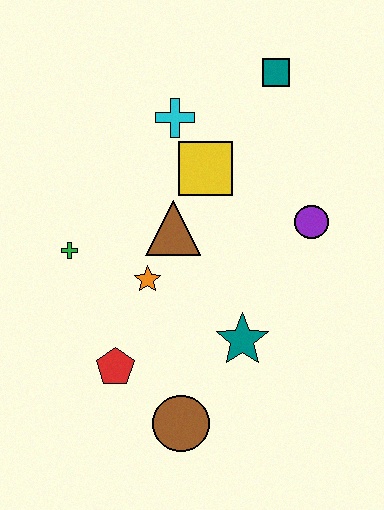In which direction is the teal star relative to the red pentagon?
The teal star is to the right of the red pentagon.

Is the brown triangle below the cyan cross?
Yes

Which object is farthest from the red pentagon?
The teal square is farthest from the red pentagon.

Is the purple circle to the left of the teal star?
No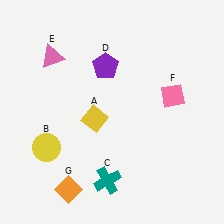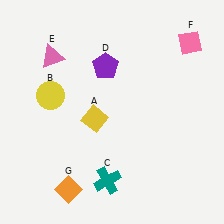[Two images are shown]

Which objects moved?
The objects that moved are: the yellow circle (B), the pink diamond (F).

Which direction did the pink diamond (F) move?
The pink diamond (F) moved up.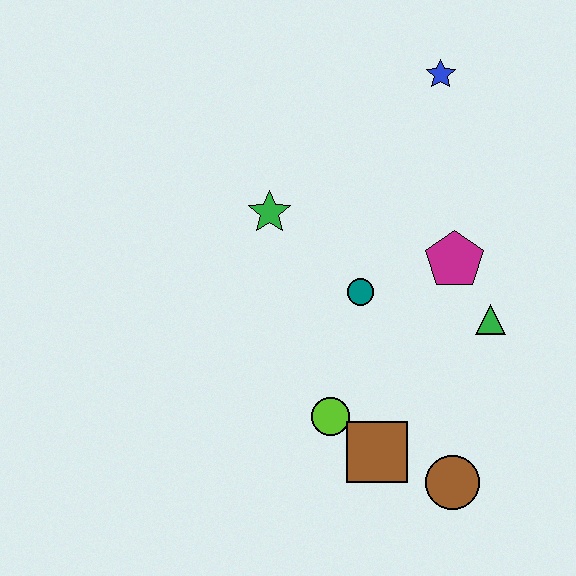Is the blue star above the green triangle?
Yes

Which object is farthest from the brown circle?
The blue star is farthest from the brown circle.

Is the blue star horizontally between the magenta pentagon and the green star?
Yes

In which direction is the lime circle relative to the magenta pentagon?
The lime circle is below the magenta pentagon.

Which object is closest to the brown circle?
The brown square is closest to the brown circle.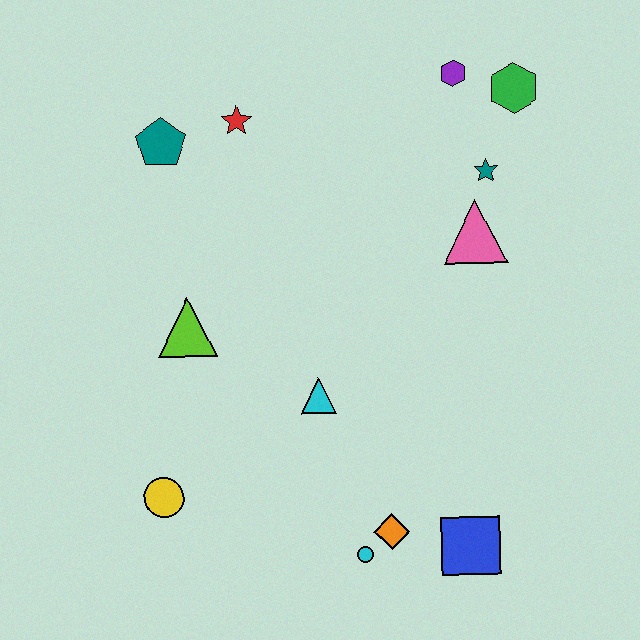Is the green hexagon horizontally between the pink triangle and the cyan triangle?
No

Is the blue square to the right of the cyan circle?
Yes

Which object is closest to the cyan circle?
The orange diamond is closest to the cyan circle.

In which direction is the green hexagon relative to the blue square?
The green hexagon is above the blue square.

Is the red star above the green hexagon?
No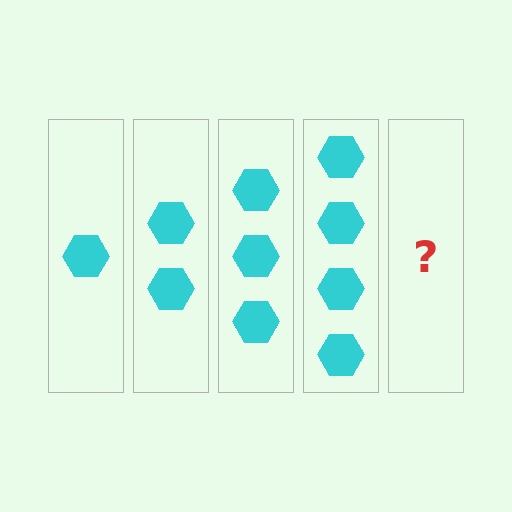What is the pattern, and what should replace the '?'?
The pattern is that each step adds one more hexagon. The '?' should be 5 hexagons.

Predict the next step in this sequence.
The next step is 5 hexagons.